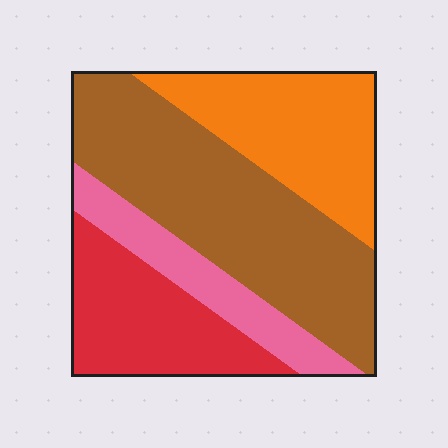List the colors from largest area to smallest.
From largest to smallest: brown, orange, red, pink.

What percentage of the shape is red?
Red takes up about one fifth (1/5) of the shape.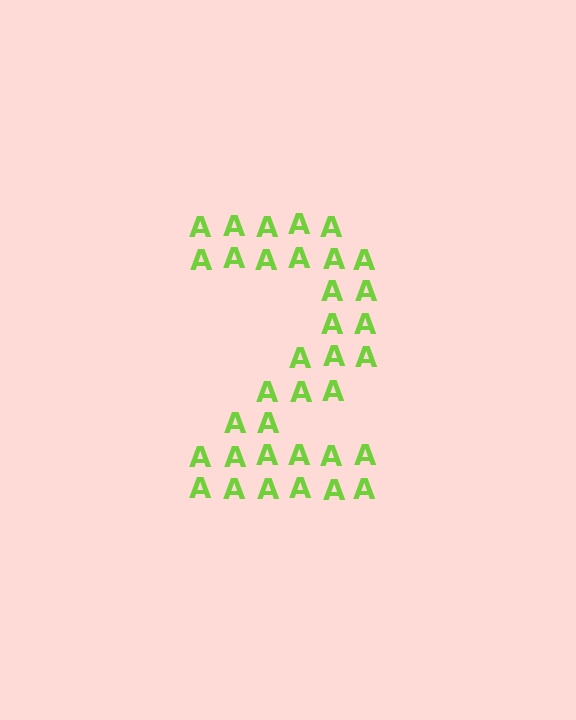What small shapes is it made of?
It is made of small letter A's.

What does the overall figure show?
The overall figure shows the digit 2.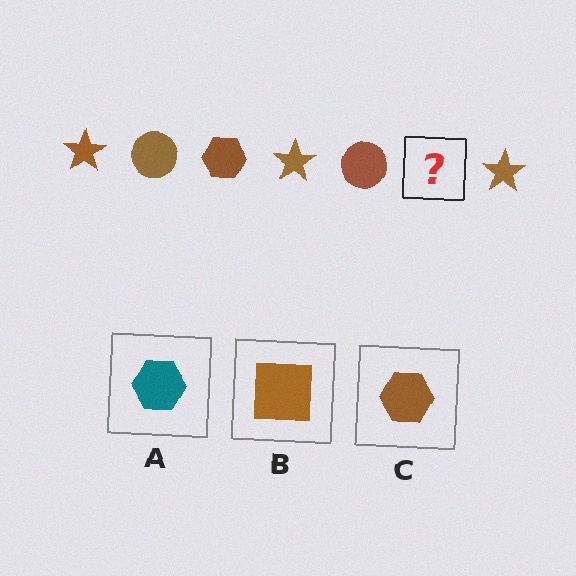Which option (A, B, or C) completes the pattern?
C.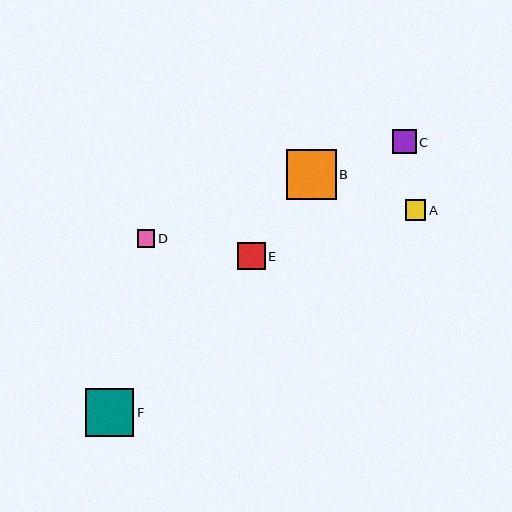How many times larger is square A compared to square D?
Square A is approximately 1.2 times the size of square D.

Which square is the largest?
Square B is the largest with a size of approximately 50 pixels.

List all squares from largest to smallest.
From largest to smallest: B, F, E, C, A, D.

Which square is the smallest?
Square D is the smallest with a size of approximately 17 pixels.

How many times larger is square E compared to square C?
Square E is approximately 1.2 times the size of square C.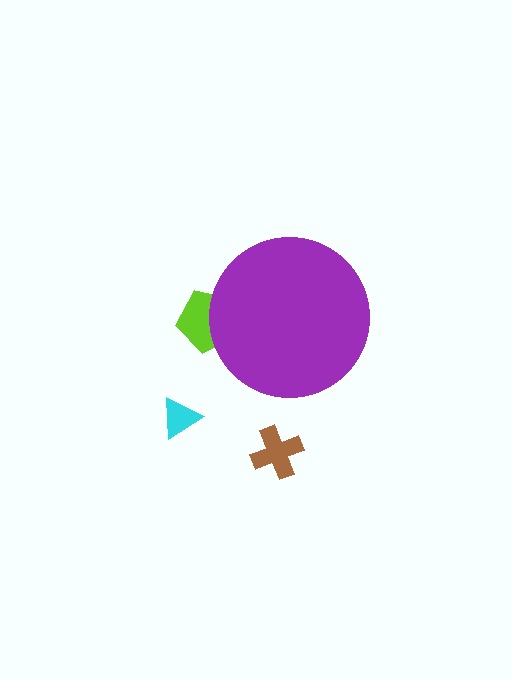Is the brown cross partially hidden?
No, the brown cross is fully visible.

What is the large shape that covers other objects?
A purple circle.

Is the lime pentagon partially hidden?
Yes, the lime pentagon is partially hidden behind the purple circle.